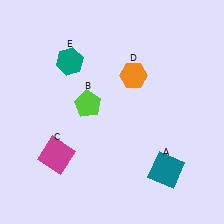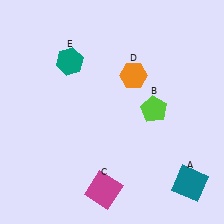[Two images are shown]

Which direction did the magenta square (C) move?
The magenta square (C) moved right.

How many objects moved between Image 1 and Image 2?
3 objects moved between the two images.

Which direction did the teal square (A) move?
The teal square (A) moved right.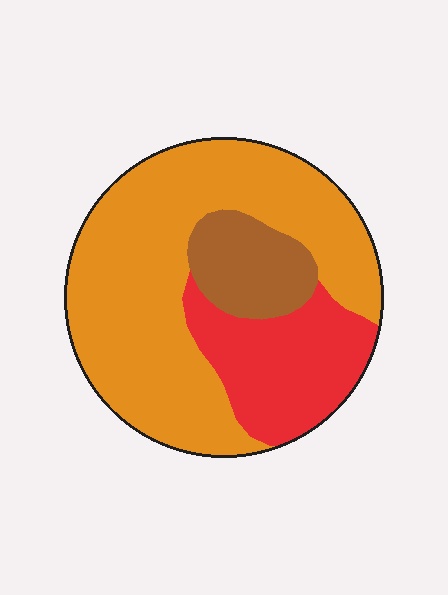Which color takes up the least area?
Brown, at roughly 15%.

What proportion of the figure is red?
Red covers 24% of the figure.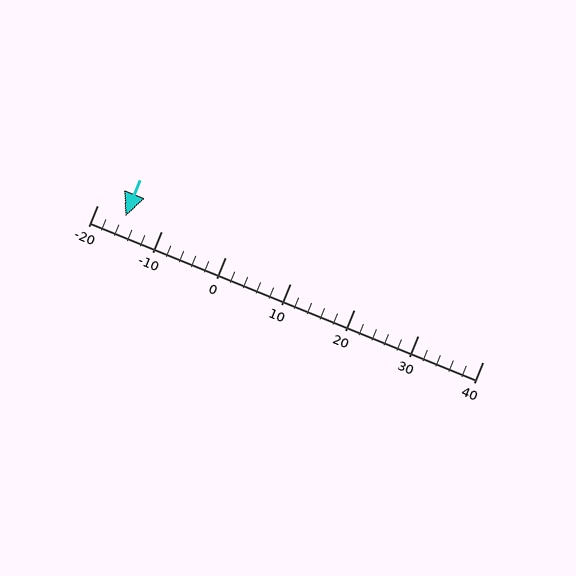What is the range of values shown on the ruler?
The ruler shows values from -20 to 40.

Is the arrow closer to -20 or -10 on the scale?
The arrow is closer to -20.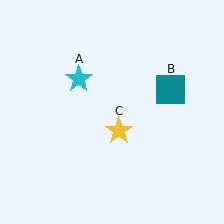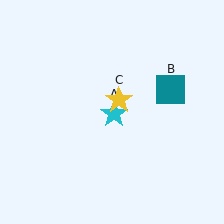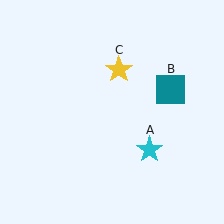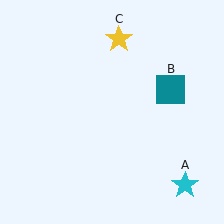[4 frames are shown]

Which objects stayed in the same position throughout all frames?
Teal square (object B) remained stationary.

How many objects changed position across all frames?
2 objects changed position: cyan star (object A), yellow star (object C).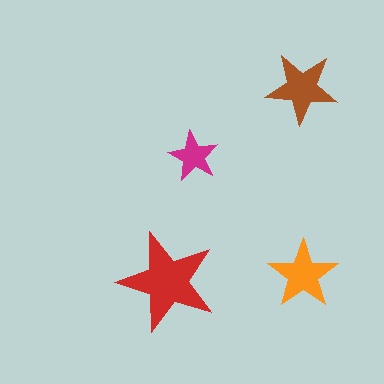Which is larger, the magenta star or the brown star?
The brown one.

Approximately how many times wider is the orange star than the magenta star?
About 1.5 times wider.